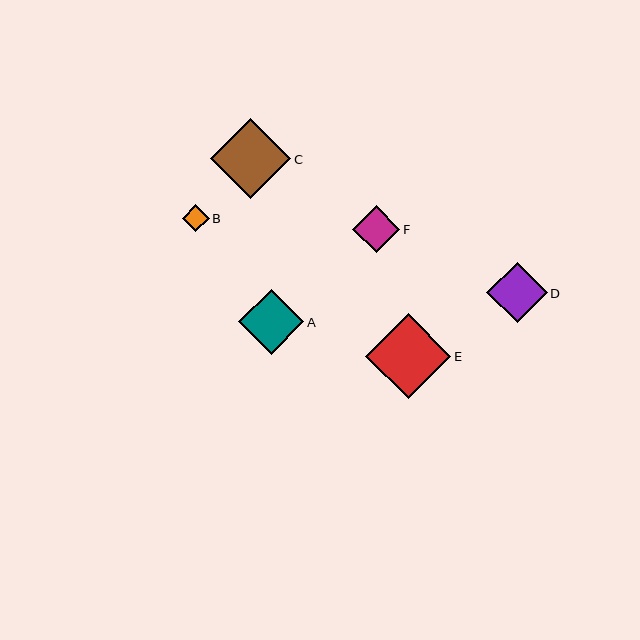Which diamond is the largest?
Diamond E is the largest with a size of approximately 85 pixels.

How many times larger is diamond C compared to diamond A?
Diamond C is approximately 1.2 times the size of diamond A.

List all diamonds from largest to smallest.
From largest to smallest: E, C, A, D, F, B.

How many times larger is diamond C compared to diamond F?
Diamond C is approximately 1.7 times the size of diamond F.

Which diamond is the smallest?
Diamond B is the smallest with a size of approximately 27 pixels.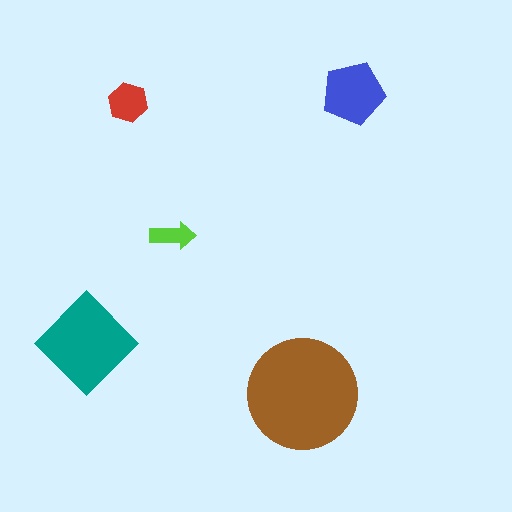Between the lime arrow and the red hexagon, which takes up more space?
The red hexagon.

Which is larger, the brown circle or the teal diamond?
The brown circle.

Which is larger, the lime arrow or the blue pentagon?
The blue pentagon.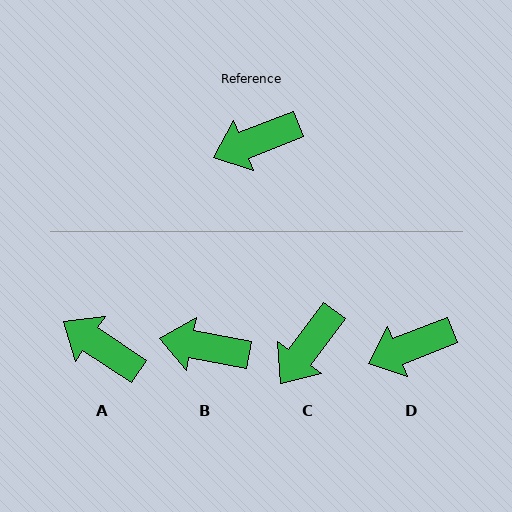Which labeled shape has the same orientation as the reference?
D.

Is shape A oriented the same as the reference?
No, it is off by about 55 degrees.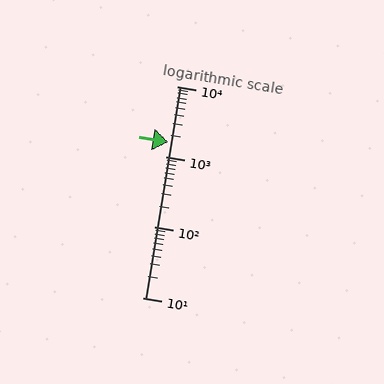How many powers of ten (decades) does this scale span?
The scale spans 3 decades, from 10 to 10000.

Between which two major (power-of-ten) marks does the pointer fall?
The pointer is between 1000 and 10000.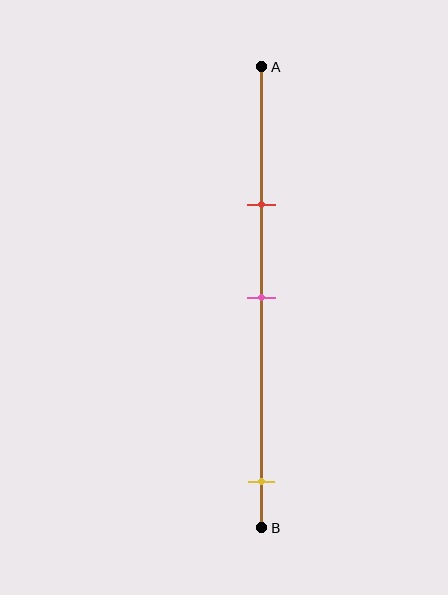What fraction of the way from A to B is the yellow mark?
The yellow mark is approximately 90% (0.9) of the way from A to B.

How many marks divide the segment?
There are 3 marks dividing the segment.